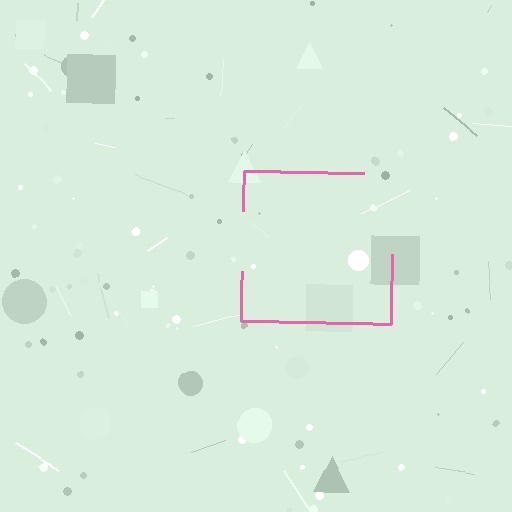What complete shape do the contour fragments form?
The contour fragments form a square.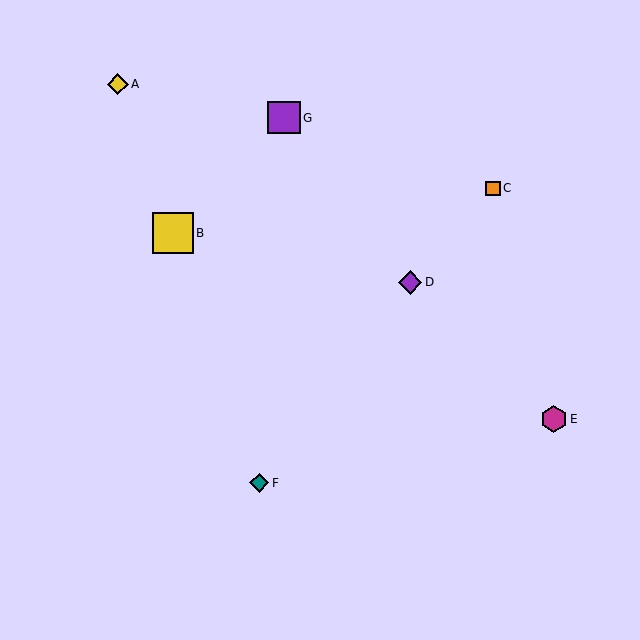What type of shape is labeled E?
Shape E is a magenta hexagon.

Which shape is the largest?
The yellow square (labeled B) is the largest.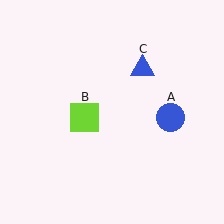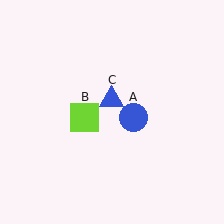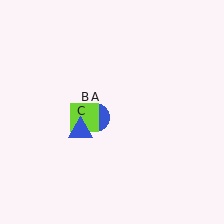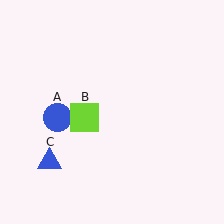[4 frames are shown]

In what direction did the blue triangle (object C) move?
The blue triangle (object C) moved down and to the left.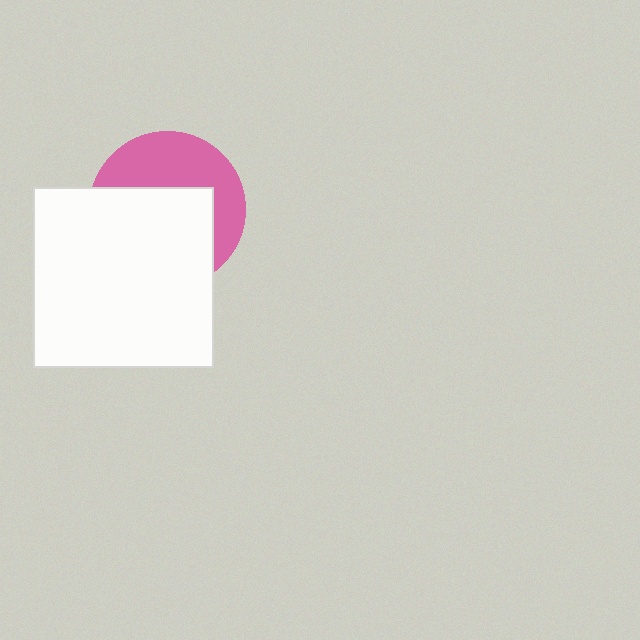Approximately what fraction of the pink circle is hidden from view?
Roughly 57% of the pink circle is hidden behind the white square.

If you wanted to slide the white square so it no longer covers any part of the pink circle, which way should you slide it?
Slide it down — that is the most direct way to separate the two shapes.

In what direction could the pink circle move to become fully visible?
The pink circle could move up. That would shift it out from behind the white square entirely.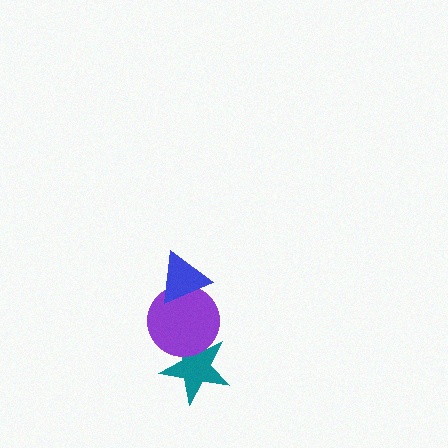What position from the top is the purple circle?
The purple circle is 2nd from the top.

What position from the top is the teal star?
The teal star is 3rd from the top.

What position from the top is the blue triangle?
The blue triangle is 1st from the top.